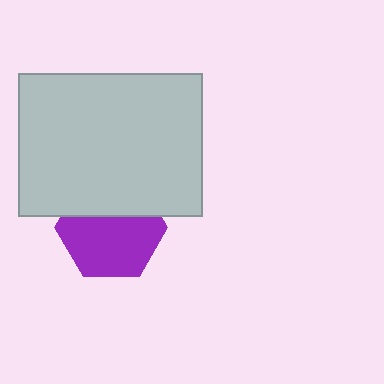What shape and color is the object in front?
The object in front is a light gray rectangle.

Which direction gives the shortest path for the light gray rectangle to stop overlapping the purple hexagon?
Moving up gives the shortest separation.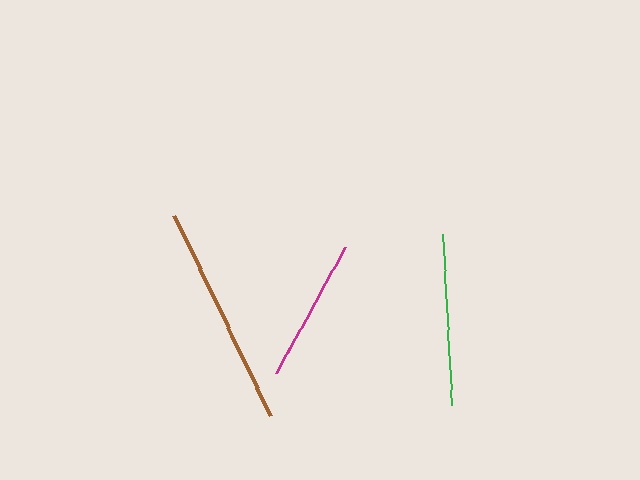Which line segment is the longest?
The brown line is the longest at approximately 223 pixels.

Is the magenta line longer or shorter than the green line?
The green line is longer than the magenta line.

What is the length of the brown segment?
The brown segment is approximately 223 pixels long.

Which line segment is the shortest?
The magenta line is the shortest at approximately 143 pixels.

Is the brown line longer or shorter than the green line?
The brown line is longer than the green line.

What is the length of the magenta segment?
The magenta segment is approximately 143 pixels long.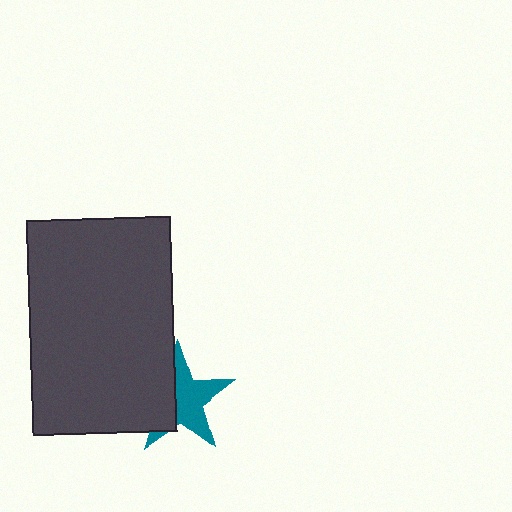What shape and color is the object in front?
The object in front is a dark gray rectangle.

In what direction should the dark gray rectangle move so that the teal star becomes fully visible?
The dark gray rectangle should move left. That is the shortest direction to clear the overlap and leave the teal star fully visible.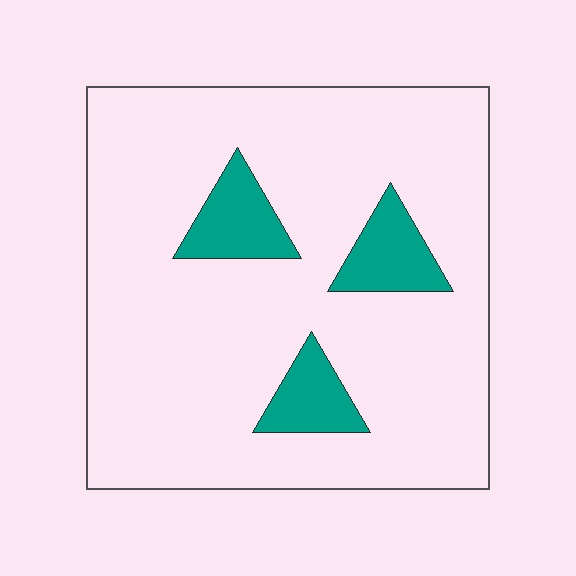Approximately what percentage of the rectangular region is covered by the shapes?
Approximately 15%.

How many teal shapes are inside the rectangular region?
3.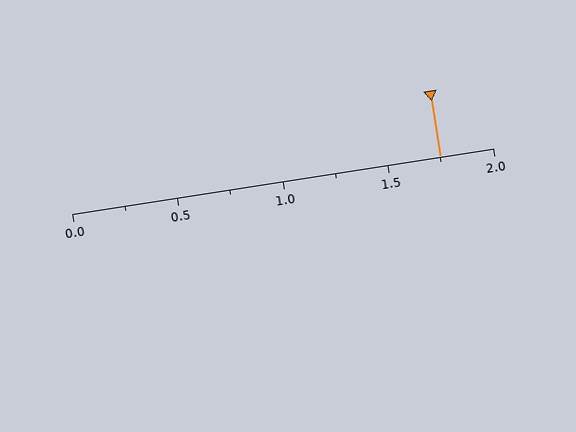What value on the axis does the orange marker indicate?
The marker indicates approximately 1.75.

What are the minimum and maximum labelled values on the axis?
The axis runs from 0.0 to 2.0.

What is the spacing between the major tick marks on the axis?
The major ticks are spaced 0.5 apart.